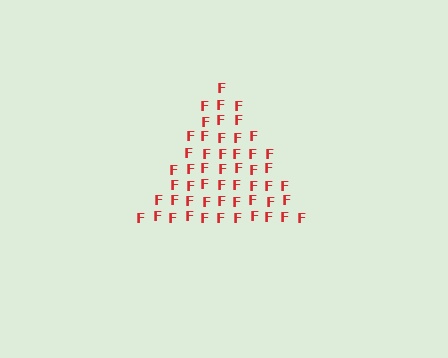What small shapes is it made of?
It is made of small letter F's.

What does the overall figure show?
The overall figure shows a triangle.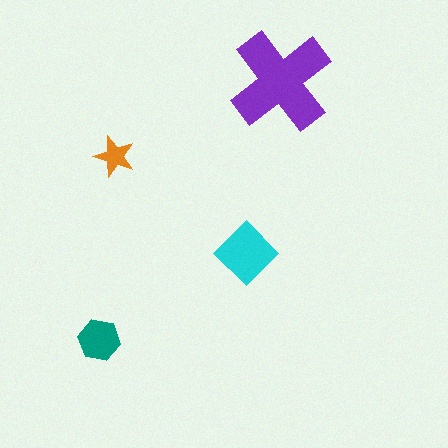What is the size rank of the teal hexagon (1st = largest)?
3rd.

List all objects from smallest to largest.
The orange star, the teal hexagon, the cyan diamond, the purple cross.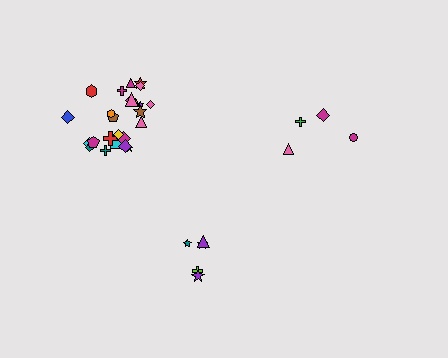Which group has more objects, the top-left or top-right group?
The top-left group.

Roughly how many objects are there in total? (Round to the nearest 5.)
Roughly 35 objects in total.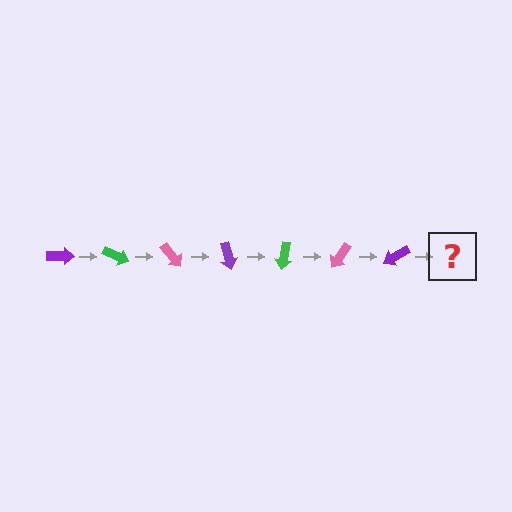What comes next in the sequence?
The next element should be a green arrow, rotated 175 degrees from the start.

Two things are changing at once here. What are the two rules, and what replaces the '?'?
The two rules are that it rotates 25 degrees each step and the color cycles through purple, green, and pink. The '?' should be a green arrow, rotated 175 degrees from the start.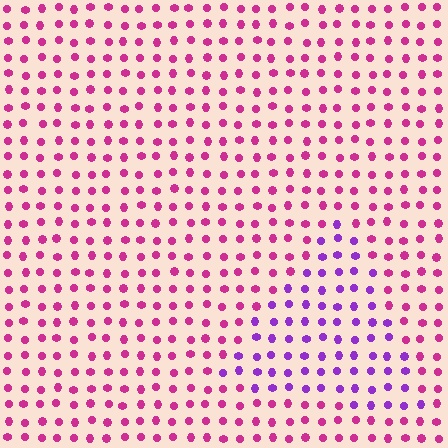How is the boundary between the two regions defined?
The boundary is defined purely by a slight shift in hue (about 43 degrees). Spacing, size, and orientation are identical on both sides.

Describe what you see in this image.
The image is filled with small magenta elements in a uniform arrangement. A triangle-shaped region is visible where the elements are tinted to a slightly different hue, forming a subtle color boundary.